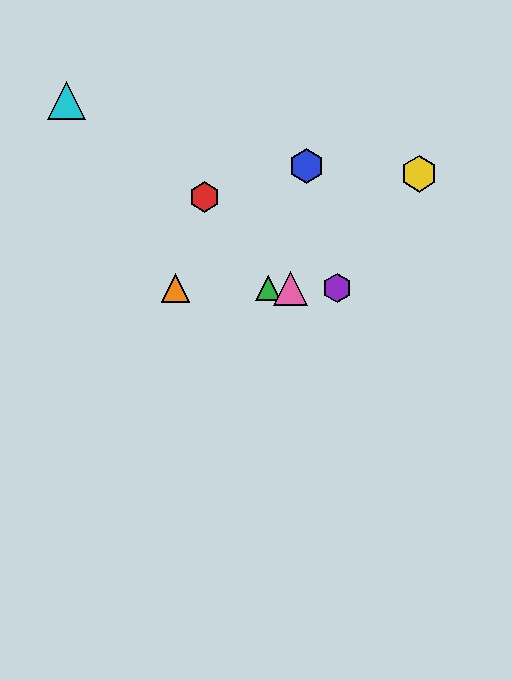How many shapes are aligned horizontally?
4 shapes (the green triangle, the purple hexagon, the orange triangle, the pink triangle) are aligned horizontally.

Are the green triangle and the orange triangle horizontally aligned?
Yes, both are at y≈288.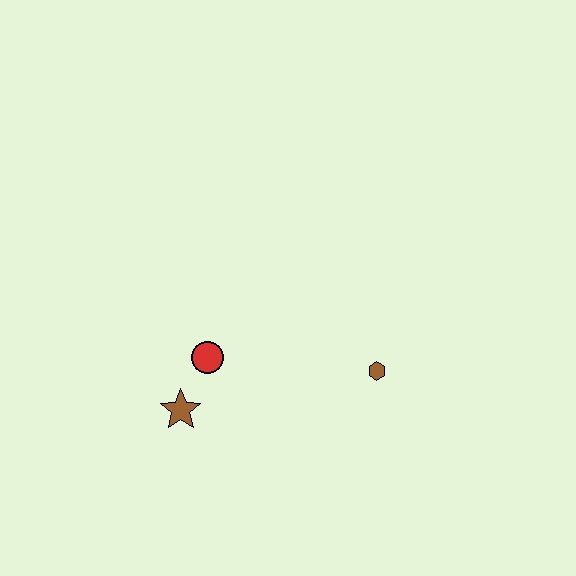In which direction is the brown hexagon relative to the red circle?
The brown hexagon is to the right of the red circle.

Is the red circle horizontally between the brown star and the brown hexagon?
Yes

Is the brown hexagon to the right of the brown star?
Yes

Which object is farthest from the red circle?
The brown hexagon is farthest from the red circle.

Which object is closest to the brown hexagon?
The red circle is closest to the brown hexagon.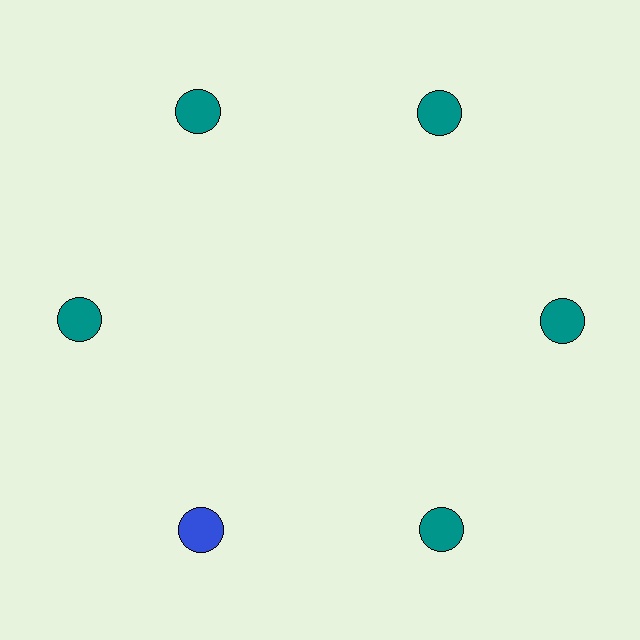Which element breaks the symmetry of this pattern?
The blue circle at roughly the 7 o'clock position breaks the symmetry. All other shapes are teal circles.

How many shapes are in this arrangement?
There are 6 shapes arranged in a ring pattern.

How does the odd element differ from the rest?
It has a different color: blue instead of teal.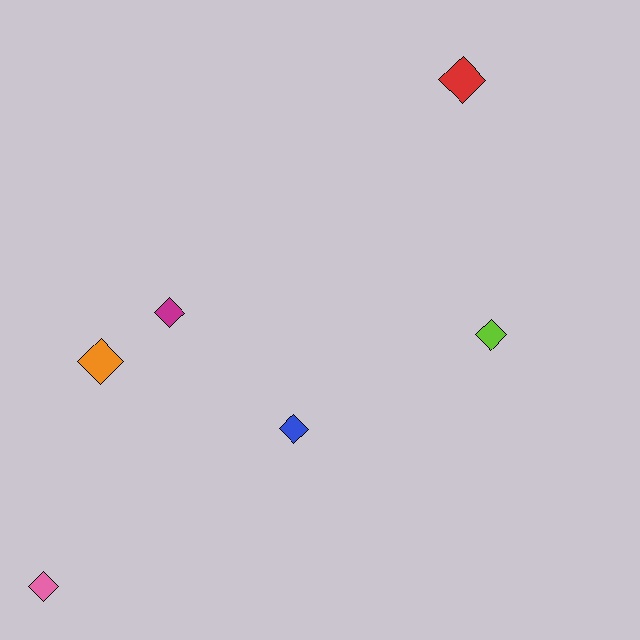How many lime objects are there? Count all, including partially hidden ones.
There is 1 lime object.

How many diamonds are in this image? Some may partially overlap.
There are 6 diamonds.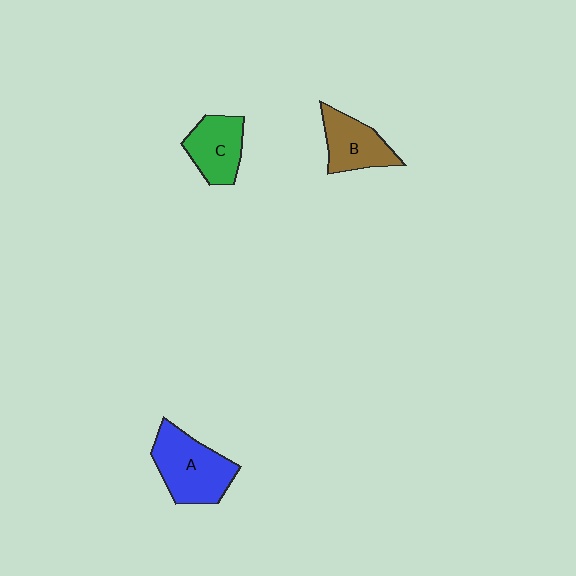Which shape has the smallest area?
Shape C (green).